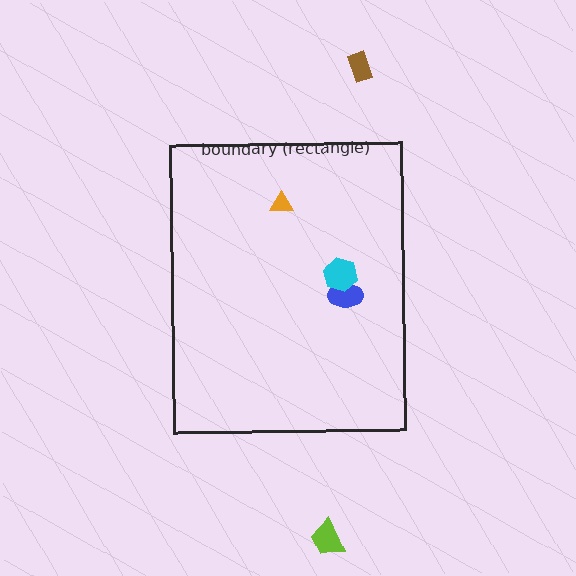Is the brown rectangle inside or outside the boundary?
Outside.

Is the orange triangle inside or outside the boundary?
Inside.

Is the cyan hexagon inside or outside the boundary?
Inside.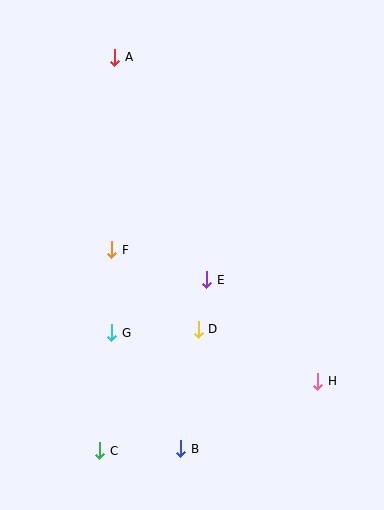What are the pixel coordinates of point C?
Point C is at (100, 451).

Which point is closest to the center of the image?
Point E at (207, 280) is closest to the center.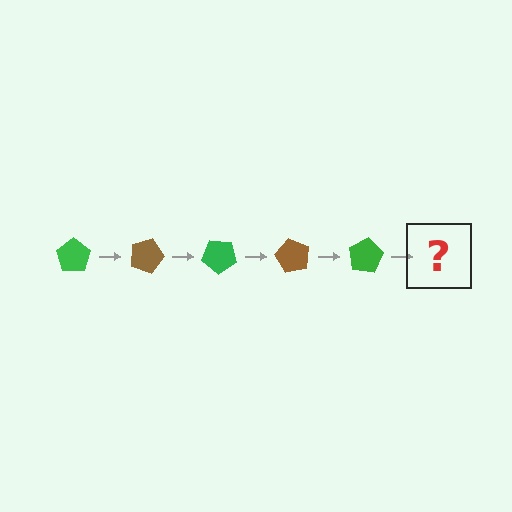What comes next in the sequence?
The next element should be a brown pentagon, rotated 100 degrees from the start.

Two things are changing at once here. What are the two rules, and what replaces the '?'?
The two rules are that it rotates 20 degrees each step and the color cycles through green and brown. The '?' should be a brown pentagon, rotated 100 degrees from the start.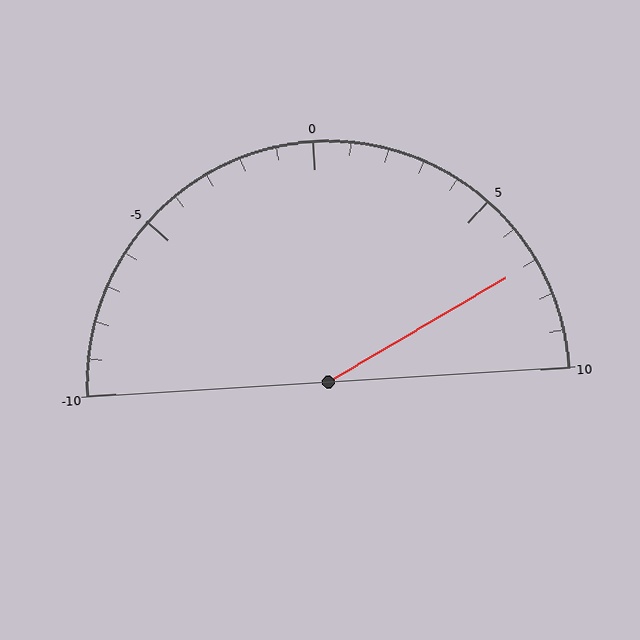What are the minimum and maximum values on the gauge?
The gauge ranges from -10 to 10.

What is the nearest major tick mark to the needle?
The nearest major tick mark is 5.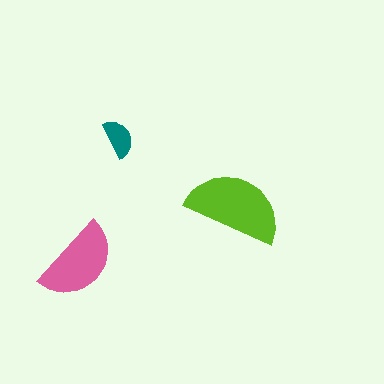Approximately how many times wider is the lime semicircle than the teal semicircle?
About 2.5 times wider.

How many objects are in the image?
There are 3 objects in the image.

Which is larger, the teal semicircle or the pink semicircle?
The pink one.